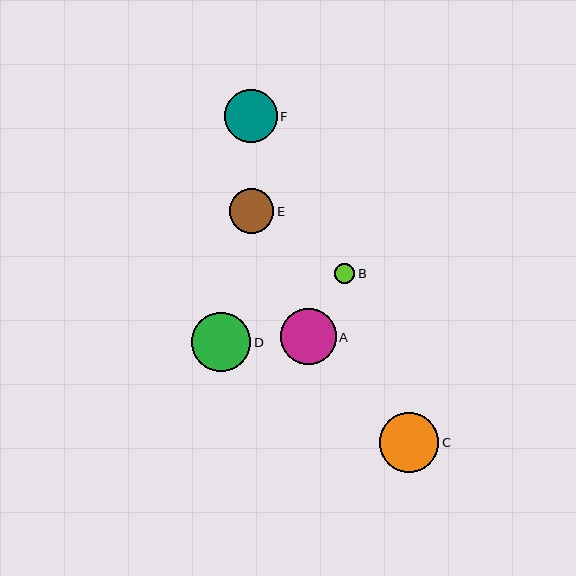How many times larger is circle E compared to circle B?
Circle E is approximately 2.2 times the size of circle B.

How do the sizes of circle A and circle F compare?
Circle A and circle F are approximately the same size.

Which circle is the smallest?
Circle B is the smallest with a size of approximately 20 pixels.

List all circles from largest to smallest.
From largest to smallest: C, D, A, F, E, B.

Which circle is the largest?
Circle C is the largest with a size of approximately 60 pixels.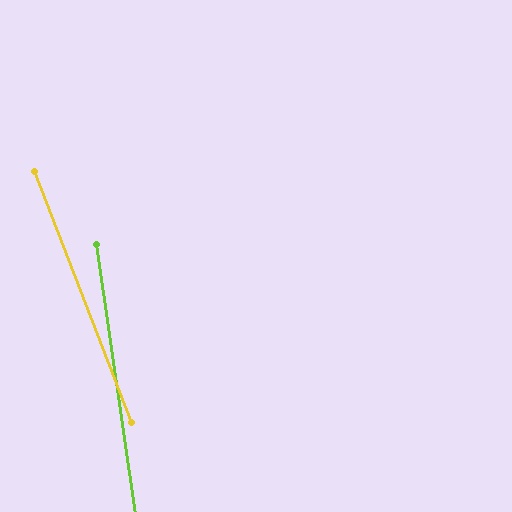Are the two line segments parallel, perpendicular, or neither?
Neither parallel nor perpendicular — they differ by about 13°.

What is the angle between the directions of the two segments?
Approximately 13 degrees.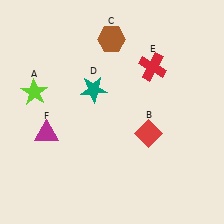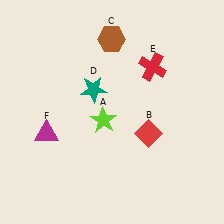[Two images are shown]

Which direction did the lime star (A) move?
The lime star (A) moved right.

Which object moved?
The lime star (A) moved right.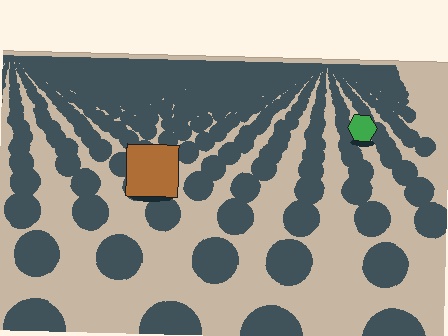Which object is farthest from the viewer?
The green hexagon is farthest from the viewer. It appears smaller and the ground texture around it is denser.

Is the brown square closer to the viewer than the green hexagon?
Yes. The brown square is closer — you can tell from the texture gradient: the ground texture is coarser near it.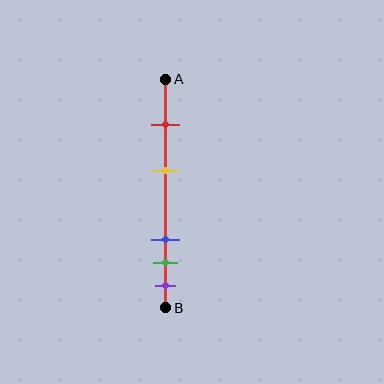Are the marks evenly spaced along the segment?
No, the marks are not evenly spaced.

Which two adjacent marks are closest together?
The green and purple marks are the closest adjacent pair.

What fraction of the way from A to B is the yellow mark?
The yellow mark is approximately 40% (0.4) of the way from A to B.